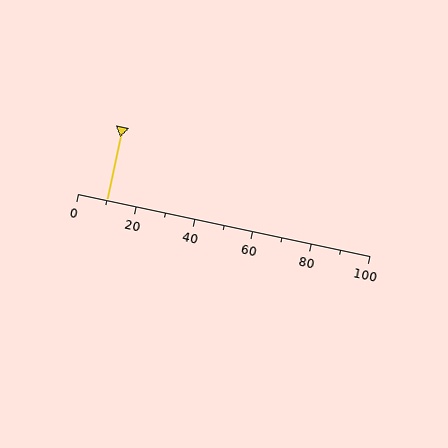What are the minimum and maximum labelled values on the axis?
The axis runs from 0 to 100.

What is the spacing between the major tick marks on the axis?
The major ticks are spaced 20 apart.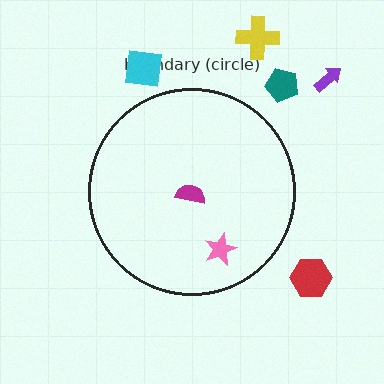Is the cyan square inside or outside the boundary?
Outside.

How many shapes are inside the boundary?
2 inside, 5 outside.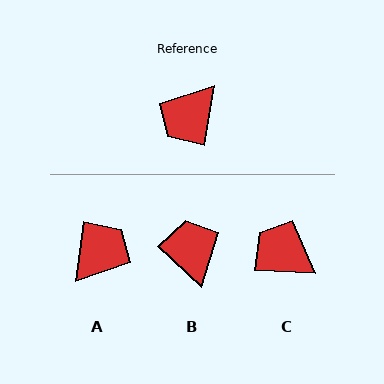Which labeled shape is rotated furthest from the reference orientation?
A, about 179 degrees away.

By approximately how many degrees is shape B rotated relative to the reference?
Approximately 124 degrees clockwise.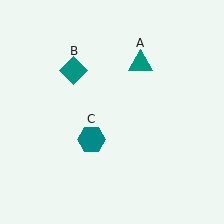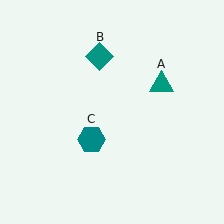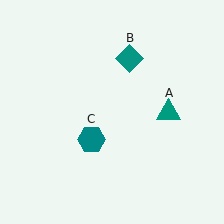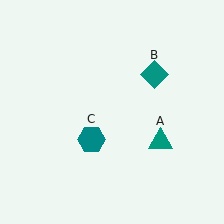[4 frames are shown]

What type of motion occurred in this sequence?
The teal triangle (object A), teal diamond (object B) rotated clockwise around the center of the scene.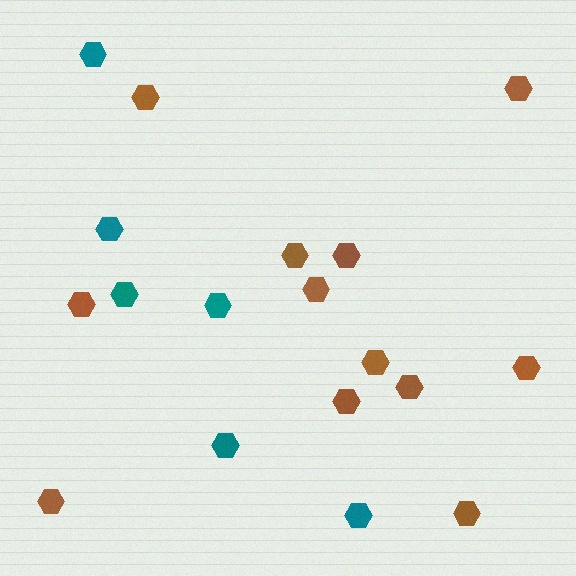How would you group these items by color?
There are 2 groups: one group of brown hexagons (12) and one group of teal hexagons (6).